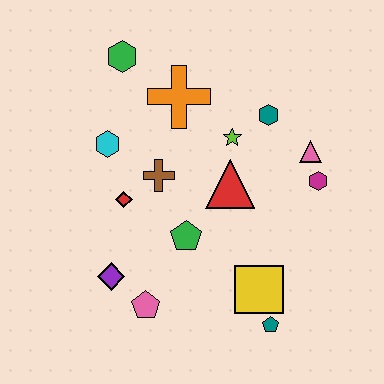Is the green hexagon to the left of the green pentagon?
Yes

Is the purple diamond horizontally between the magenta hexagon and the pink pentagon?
No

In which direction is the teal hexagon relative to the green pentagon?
The teal hexagon is above the green pentagon.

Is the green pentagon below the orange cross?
Yes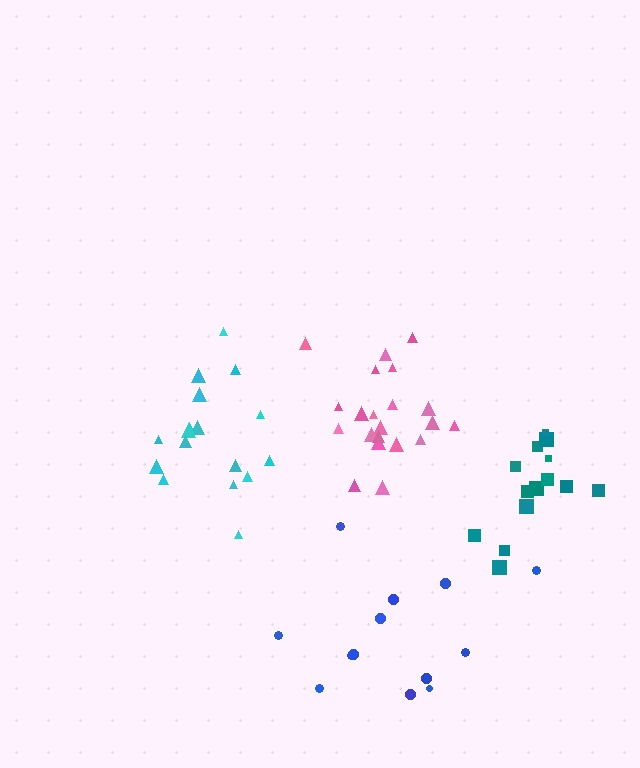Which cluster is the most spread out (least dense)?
Blue.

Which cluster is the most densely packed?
Pink.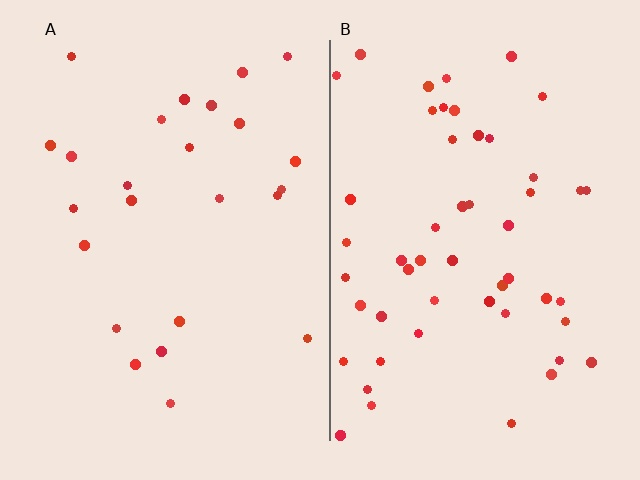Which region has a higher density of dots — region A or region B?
B (the right).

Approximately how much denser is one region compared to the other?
Approximately 2.1× — region B over region A.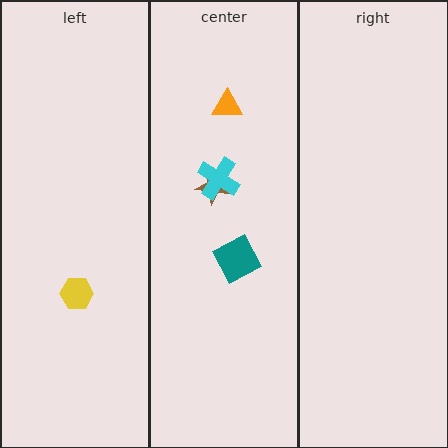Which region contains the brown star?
The center region.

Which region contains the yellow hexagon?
The left region.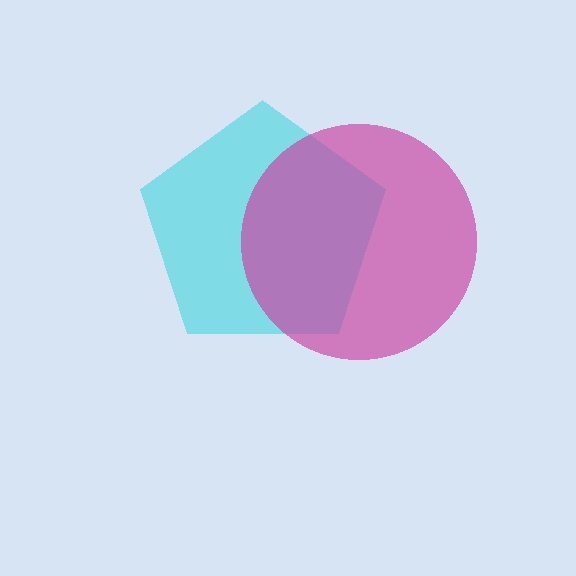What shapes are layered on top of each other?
The layered shapes are: a cyan pentagon, a magenta circle.